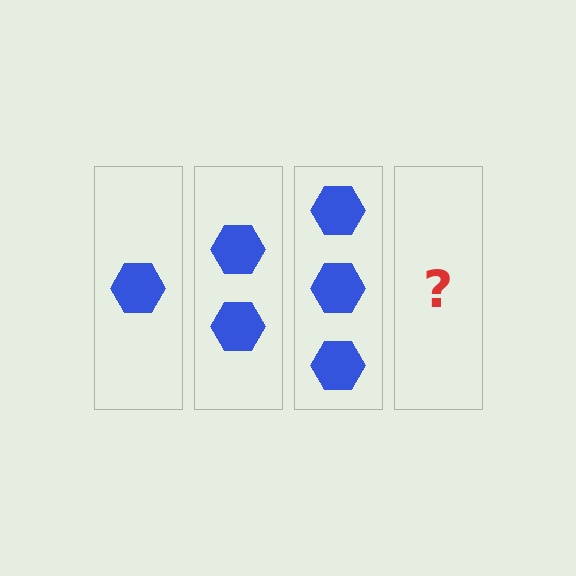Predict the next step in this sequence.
The next step is 4 hexagons.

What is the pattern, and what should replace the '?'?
The pattern is that each step adds one more hexagon. The '?' should be 4 hexagons.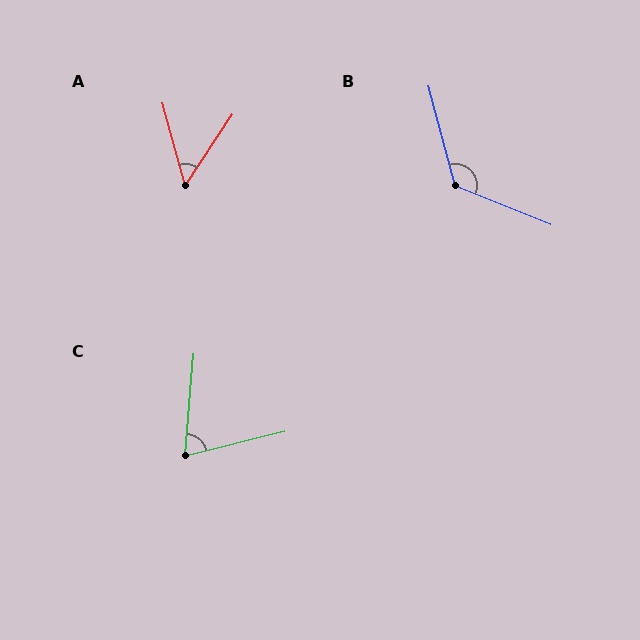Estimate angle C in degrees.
Approximately 71 degrees.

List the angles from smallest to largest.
A (49°), C (71°), B (127°).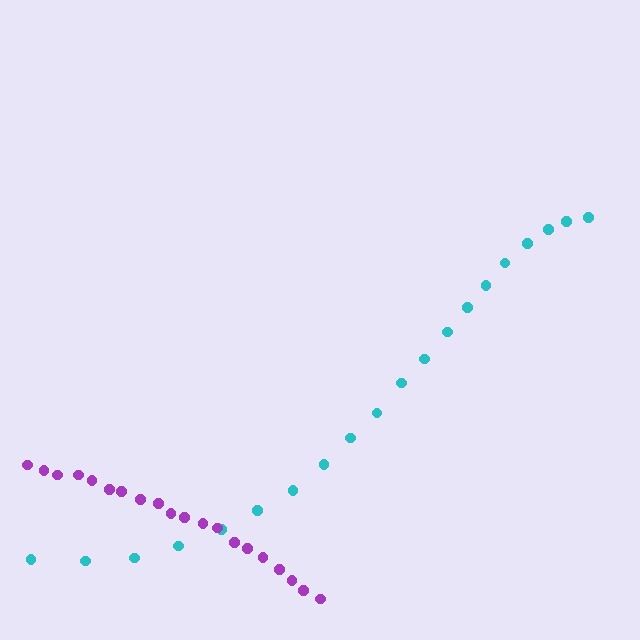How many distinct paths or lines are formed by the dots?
There are 2 distinct paths.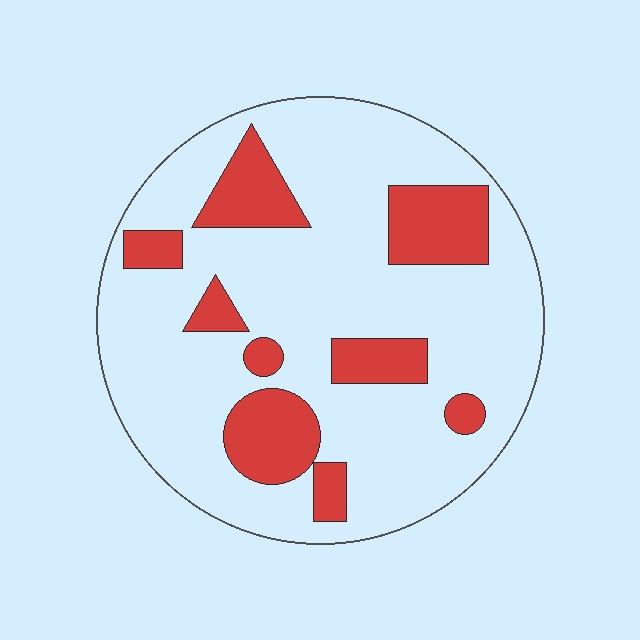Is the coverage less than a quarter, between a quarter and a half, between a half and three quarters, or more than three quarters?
Less than a quarter.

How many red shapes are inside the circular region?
9.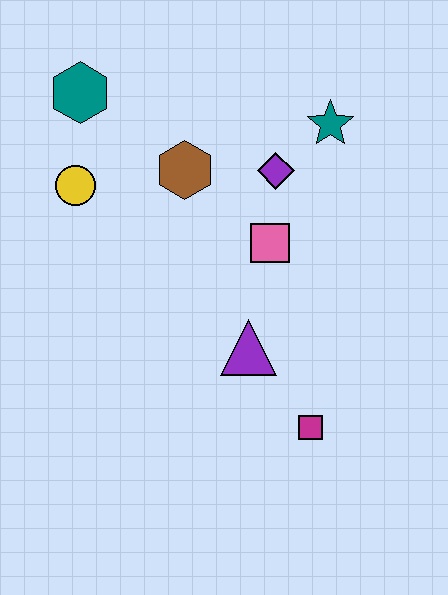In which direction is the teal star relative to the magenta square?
The teal star is above the magenta square.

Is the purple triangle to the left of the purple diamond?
Yes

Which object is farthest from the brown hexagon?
The magenta square is farthest from the brown hexagon.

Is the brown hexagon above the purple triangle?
Yes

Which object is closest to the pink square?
The purple diamond is closest to the pink square.